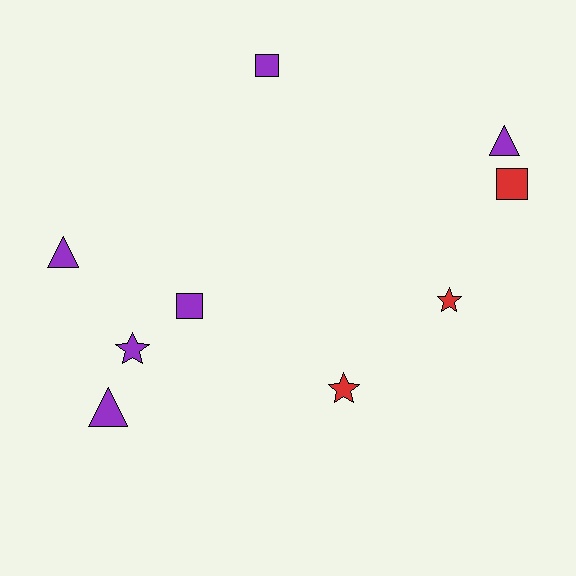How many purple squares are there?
There are 2 purple squares.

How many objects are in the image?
There are 9 objects.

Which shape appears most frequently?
Square, with 3 objects.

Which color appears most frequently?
Purple, with 6 objects.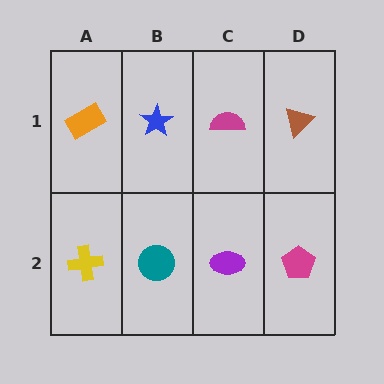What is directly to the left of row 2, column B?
A yellow cross.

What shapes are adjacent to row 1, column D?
A magenta pentagon (row 2, column D), a magenta semicircle (row 1, column C).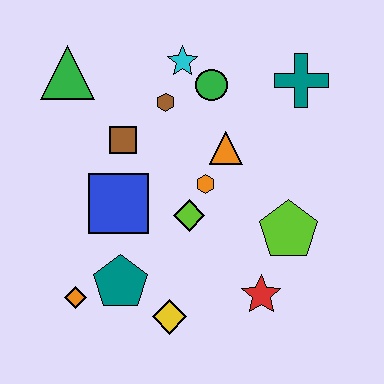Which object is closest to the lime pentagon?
The red star is closest to the lime pentagon.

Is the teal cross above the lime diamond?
Yes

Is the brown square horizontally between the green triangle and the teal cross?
Yes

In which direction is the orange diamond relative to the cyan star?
The orange diamond is below the cyan star.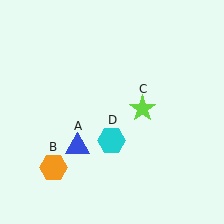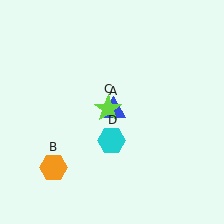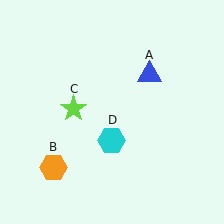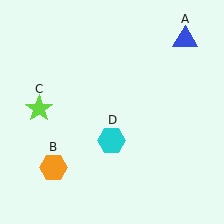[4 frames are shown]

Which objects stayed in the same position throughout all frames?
Orange hexagon (object B) and cyan hexagon (object D) remained stationary.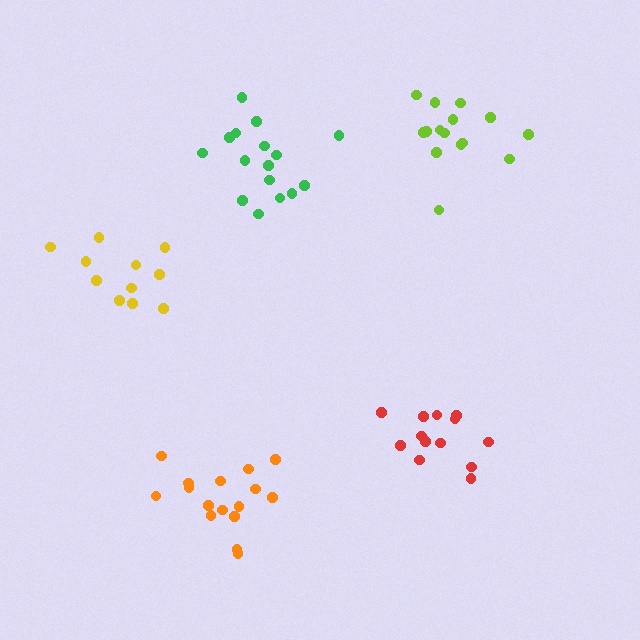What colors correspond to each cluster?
The clusters are colored: orange, lime, green, red, yellow.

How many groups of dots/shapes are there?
There are 5 groups.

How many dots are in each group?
Group 1: 16 dots, Group 2: 15 dots, Group 3: 16 dots, Group 4: 13 dots, Group 5: 11 dots (71 total).